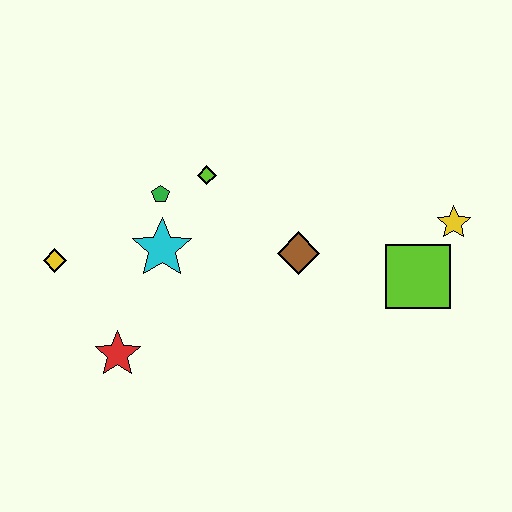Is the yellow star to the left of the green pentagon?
No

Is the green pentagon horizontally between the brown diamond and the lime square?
No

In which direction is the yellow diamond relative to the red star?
The yellow diamond is above the red star.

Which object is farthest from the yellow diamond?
The yellow star is farthest from the yellow diamond.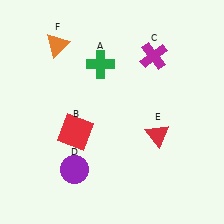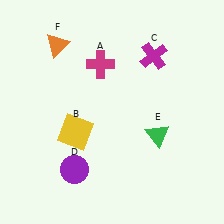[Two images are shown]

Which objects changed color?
A changed from green to magenta. B changed from red to yellow. E changed from red to green.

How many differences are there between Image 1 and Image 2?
There are 3 differences between the two images.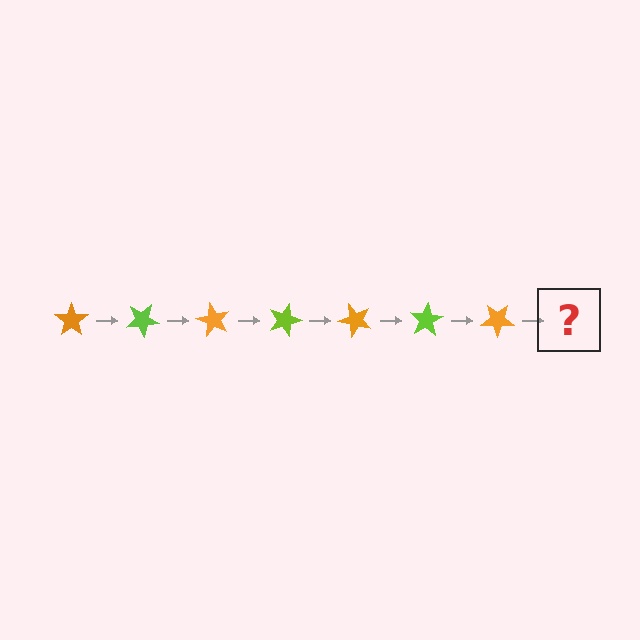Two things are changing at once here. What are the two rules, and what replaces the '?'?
The two rules are that it rotates 30 degrees each step and the color cycles through orange and lime. The '?' should be a lime star, rotated 210 degrees from the start.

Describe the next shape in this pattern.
It should be a lime star, rotated 210 degrees from the start.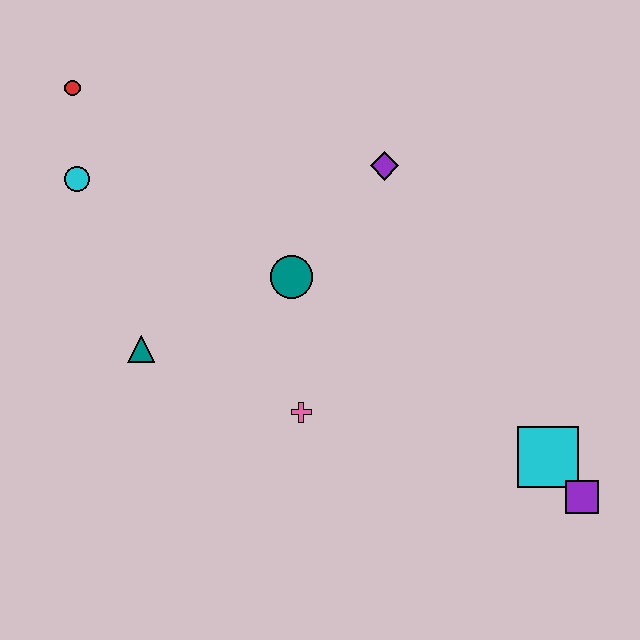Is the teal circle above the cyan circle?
No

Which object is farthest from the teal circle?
The purple square is farthest from the teal circle.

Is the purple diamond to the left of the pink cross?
No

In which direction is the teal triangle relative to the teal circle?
The teal triangle is to the left of the teal circle.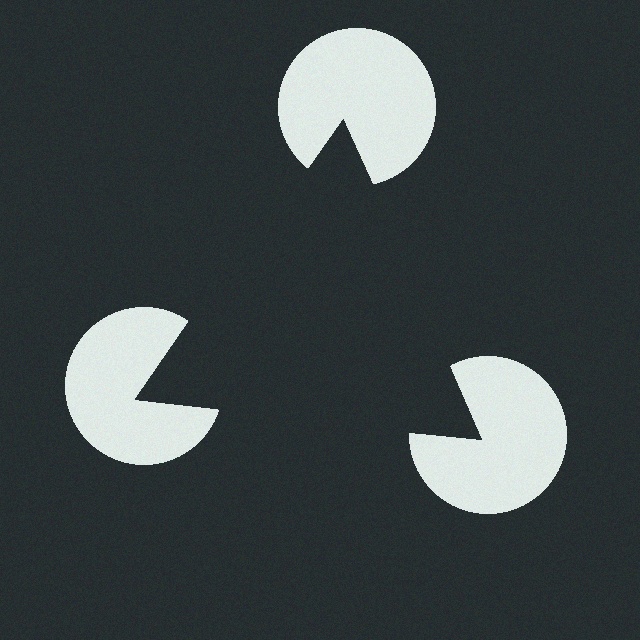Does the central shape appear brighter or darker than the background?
It typically appears slightly darker than the background, even though no actual brightness change is drawn.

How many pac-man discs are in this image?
There are 3 — one at each vertex of the illusory triangle.